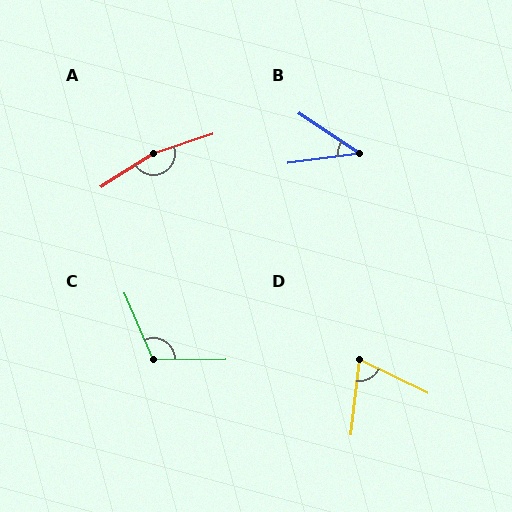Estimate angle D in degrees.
Approximately 70 degrees.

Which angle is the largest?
A, at approximately 166 degrees.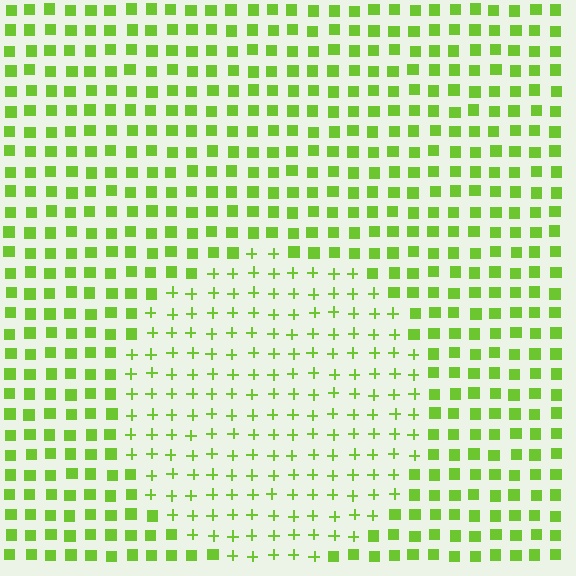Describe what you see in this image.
The image is filled with small lime elements arranged in a uniform grid. A circle-shaped region contains plus signs, while the surrounding area contains squares. The boundary is defined purely by the change in element shape.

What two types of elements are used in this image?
The image uses plus signs inside the circle region and squares outside it.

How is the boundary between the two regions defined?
The boundary is defined by a change in element shape: plus signs inside vs. squares outside. All elements share the same color and spacing.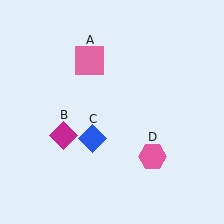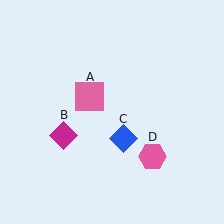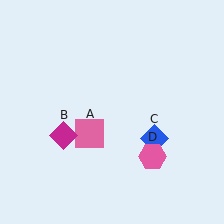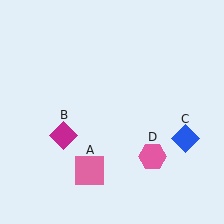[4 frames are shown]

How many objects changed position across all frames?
2 objects changed position: pink square (object A), blue diamond (object C).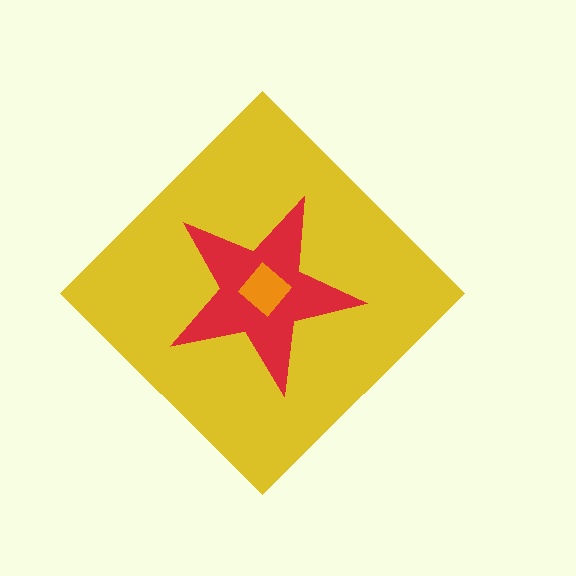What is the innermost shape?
The orange diamond.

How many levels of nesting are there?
3.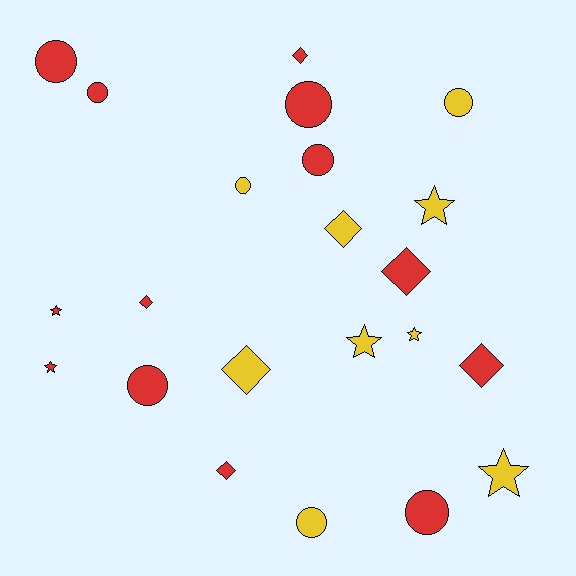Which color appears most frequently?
Red, with 13 objects.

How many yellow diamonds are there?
There are 2 yellow diamonds.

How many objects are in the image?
There are 22 objects.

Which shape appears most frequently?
Circle, with 9 objects.